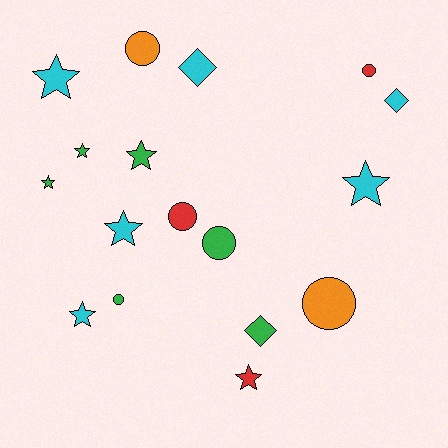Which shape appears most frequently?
Star, with 8 objects.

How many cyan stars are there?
There are 4 cyan stars.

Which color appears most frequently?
Green, with 6 objects.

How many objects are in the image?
There are 17 objects.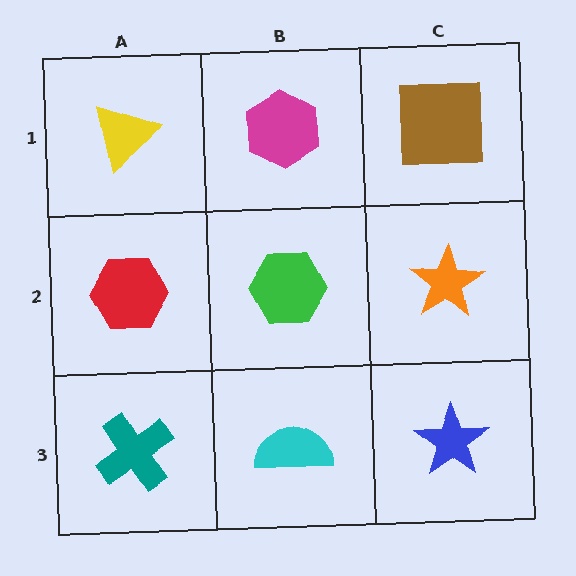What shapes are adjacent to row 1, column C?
An orange star (row 2, column C), a magenta hexagon (row 1, column B).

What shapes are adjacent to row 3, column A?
A red hexagon (row 2, column A), a cyan semicircle (row 3, column B).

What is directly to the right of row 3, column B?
A blue star.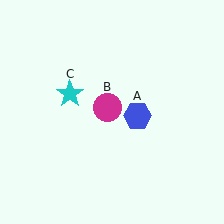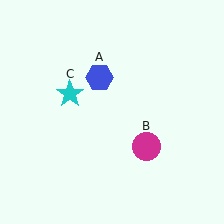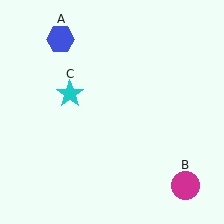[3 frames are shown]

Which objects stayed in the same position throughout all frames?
Cyan star (object C) remained stationary.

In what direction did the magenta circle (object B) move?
The magenta circle (object B) moved down and to the right.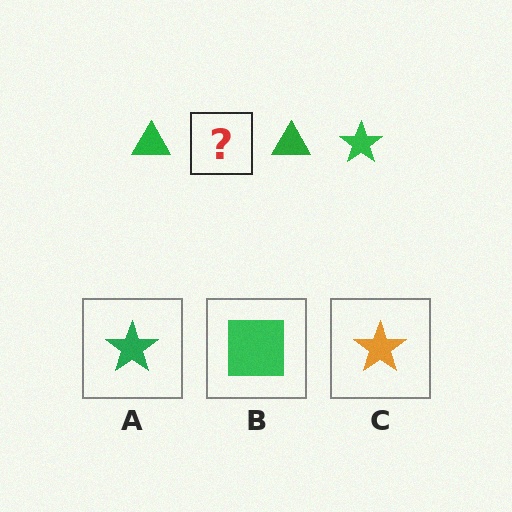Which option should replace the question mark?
Option A.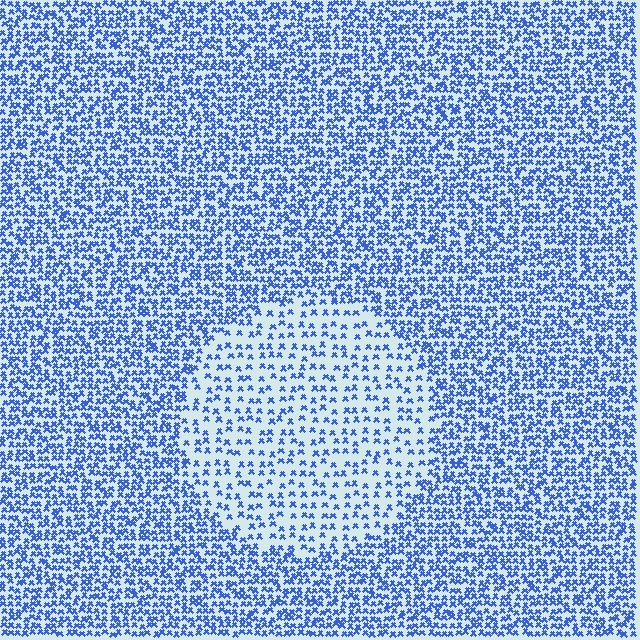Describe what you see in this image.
The image contains small blue elements arranged at two different densities. A circle-shaped region is visible where the elements are less densely packed than the surrounding area.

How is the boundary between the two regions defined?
The boundary is defined by a change in element density (approximately 2.2x ratio). All elements are the same color, size, and shape.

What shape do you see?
I see a circle.